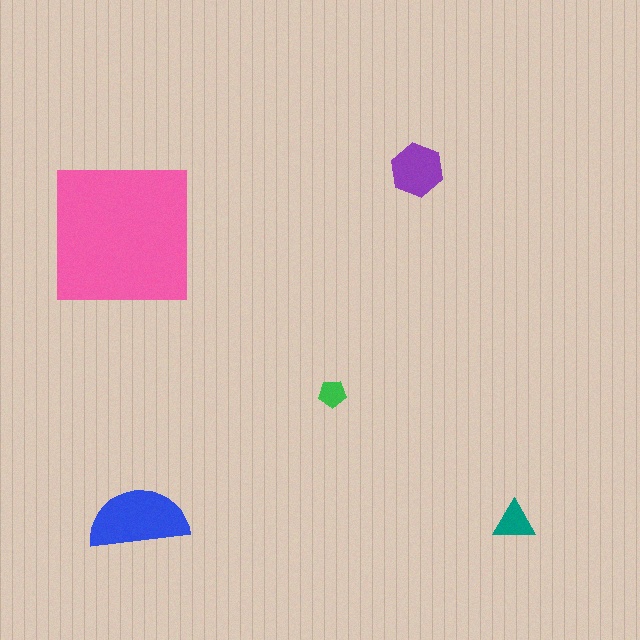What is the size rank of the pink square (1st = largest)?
1st.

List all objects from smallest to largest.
The green pentagon, the teal triangle, the purple hexagon, the blue semicircle, the pink square.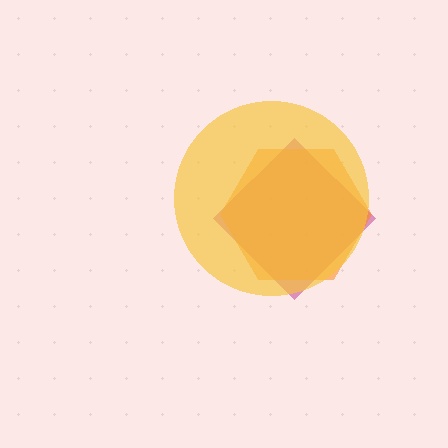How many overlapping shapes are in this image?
There are 3 overlapping shapes in the image.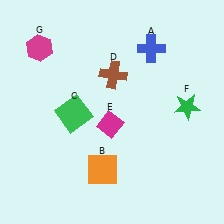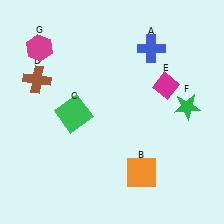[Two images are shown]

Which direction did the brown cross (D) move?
The brown cross (D) moved left.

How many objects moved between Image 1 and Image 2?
3 objects moved between the two images.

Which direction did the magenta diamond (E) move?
The magenta diamond (E) moved right.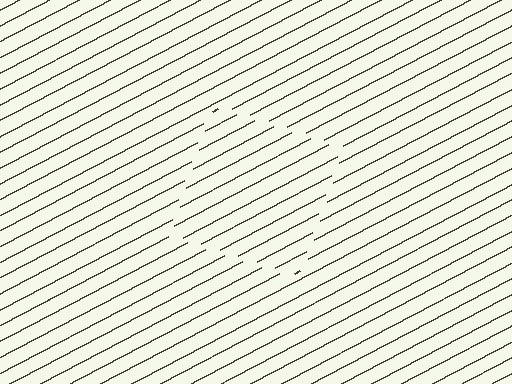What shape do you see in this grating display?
An illusory square. The interior of the shape contains the same grating, shifted by half a period — the contour is defined by the phase discontinuity where line-ends from the inner and outer gratings abut.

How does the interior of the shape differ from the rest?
The interior of the shape contains the same grating, shifted by half a period — the contour is defined by the phase discontinuity where line-ends from the inner and outer gratings abut.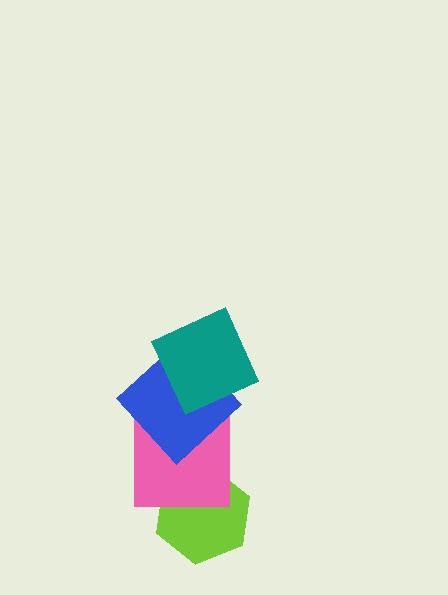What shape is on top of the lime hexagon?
The pink square is on top of the lime hexagon.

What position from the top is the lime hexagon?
The lime hexagon is 4th from the top.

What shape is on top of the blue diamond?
The teal square is on top of the blue diamond.